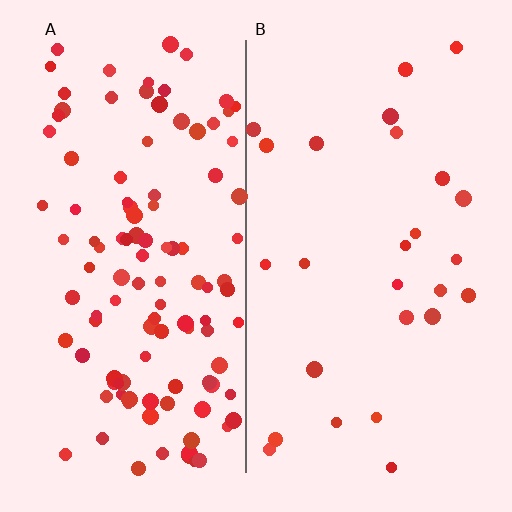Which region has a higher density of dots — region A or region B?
A (the left).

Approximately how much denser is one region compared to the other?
Approximately 4.3× — region A over region B.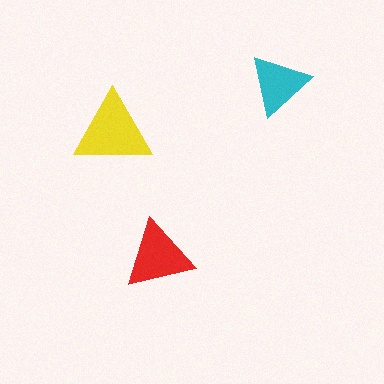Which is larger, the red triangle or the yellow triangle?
The yellow one.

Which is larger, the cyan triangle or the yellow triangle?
The yellow one.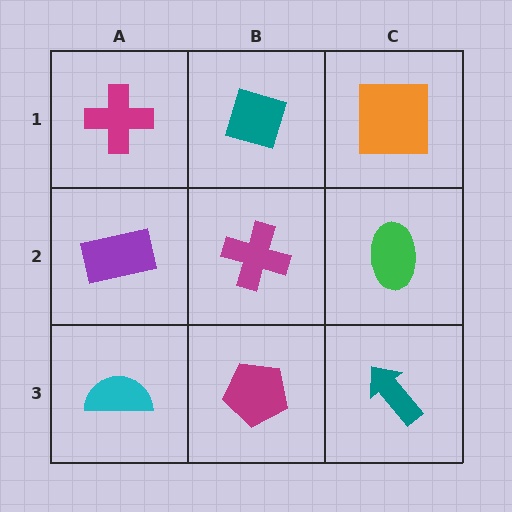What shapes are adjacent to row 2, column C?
An orange square (row 1, column C), a teal arrow (row 3, column C), a magenta cross (row 2, column B).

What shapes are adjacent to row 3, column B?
A magenta cross (row 2, column B), a cyan semicircle (row 3, column A), a teal arrow (row 3, column C).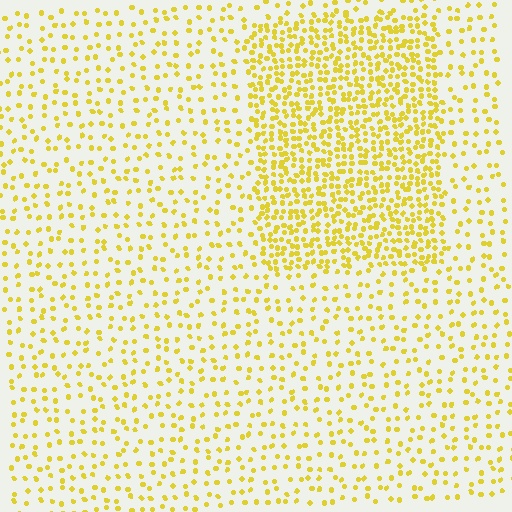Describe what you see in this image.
The image contains small yellow elements arranged at two different densities. A rectangle-shaped region is visible where the elements are more densely packed than the surrounding area.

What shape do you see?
I see a rectangle.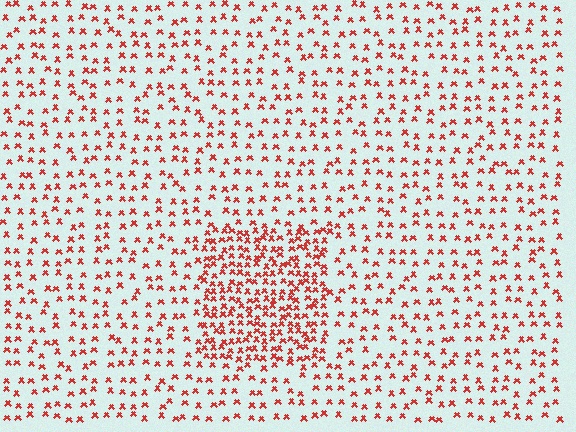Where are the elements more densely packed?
The elements are more densely packed inside the rectangle boundary.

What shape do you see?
I see a rectangle.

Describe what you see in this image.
The image contains small red elements arranged at two different densities. A rectangle-shaped region is visible where the elements are more densely packed than the surrounding area.